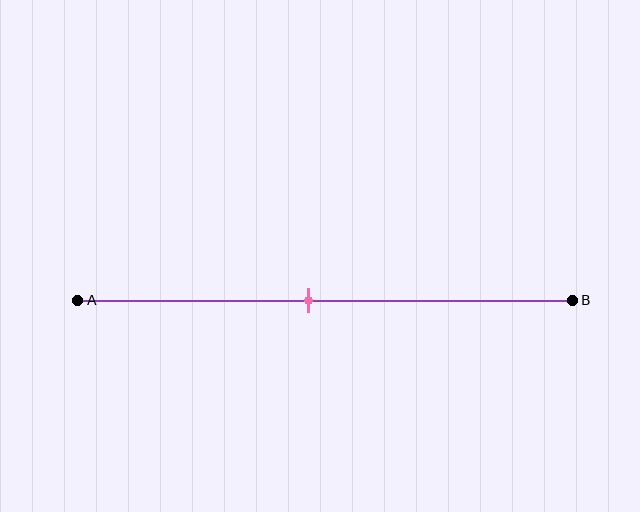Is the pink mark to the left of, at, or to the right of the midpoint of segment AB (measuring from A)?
The pink mark is to the left of the midpoint of segment AB.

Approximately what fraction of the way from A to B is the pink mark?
The pink mark is approximately 45% of the way from A to B.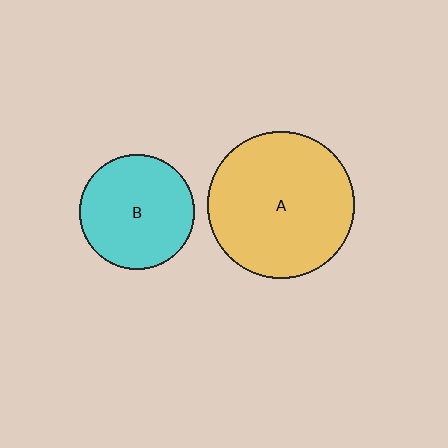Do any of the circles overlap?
No, none of the circles overlap.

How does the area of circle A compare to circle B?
Approximately 1.6 times.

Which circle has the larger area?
Circle A (yellow).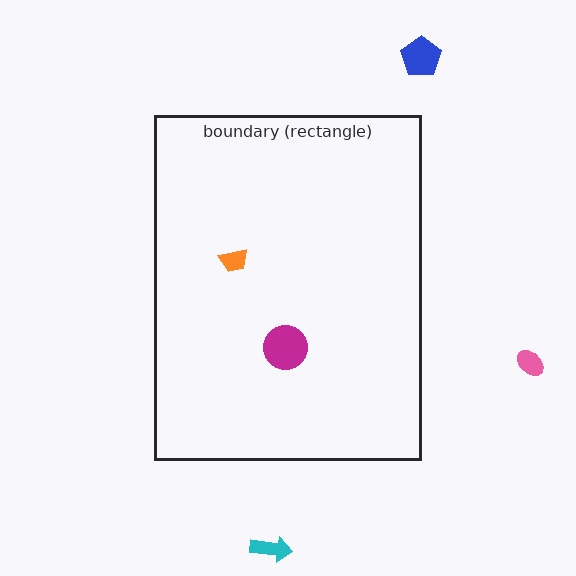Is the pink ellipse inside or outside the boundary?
Outside.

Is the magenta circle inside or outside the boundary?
Inside.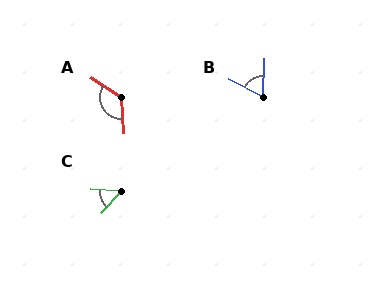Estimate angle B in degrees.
Approximately 64 degrees.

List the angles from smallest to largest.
C (51°), B (64°), A (126°).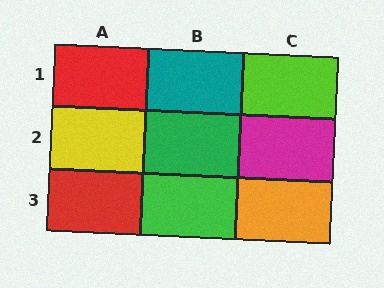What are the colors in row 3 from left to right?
Red, green, orange.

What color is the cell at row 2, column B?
Green.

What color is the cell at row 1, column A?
Red.